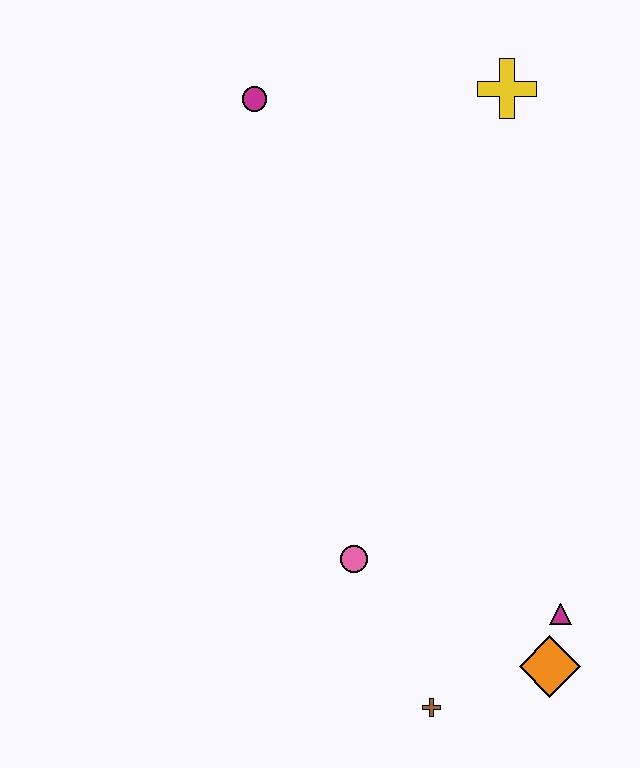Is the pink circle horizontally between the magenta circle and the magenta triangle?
Yes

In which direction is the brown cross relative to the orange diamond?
The brown cross is to the left of the orange diamond.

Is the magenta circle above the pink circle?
Yes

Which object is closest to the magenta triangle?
The orange diamond is closest to the magenta triangle.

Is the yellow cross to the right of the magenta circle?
Yes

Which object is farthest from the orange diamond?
The magenta circle is farthest from the orange diamond.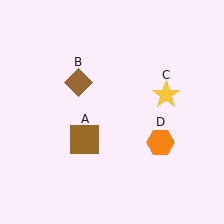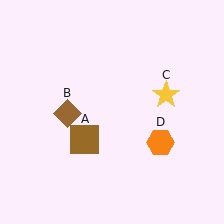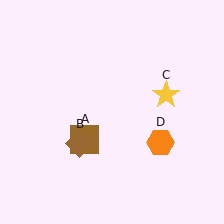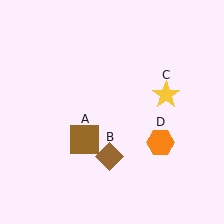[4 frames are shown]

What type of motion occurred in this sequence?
The brown diamond (object B) rotated counterclockwise around the center of the scene.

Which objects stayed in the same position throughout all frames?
Brown square (object A) and yellow star (object C) and orange hexagon (object D) remained stationary.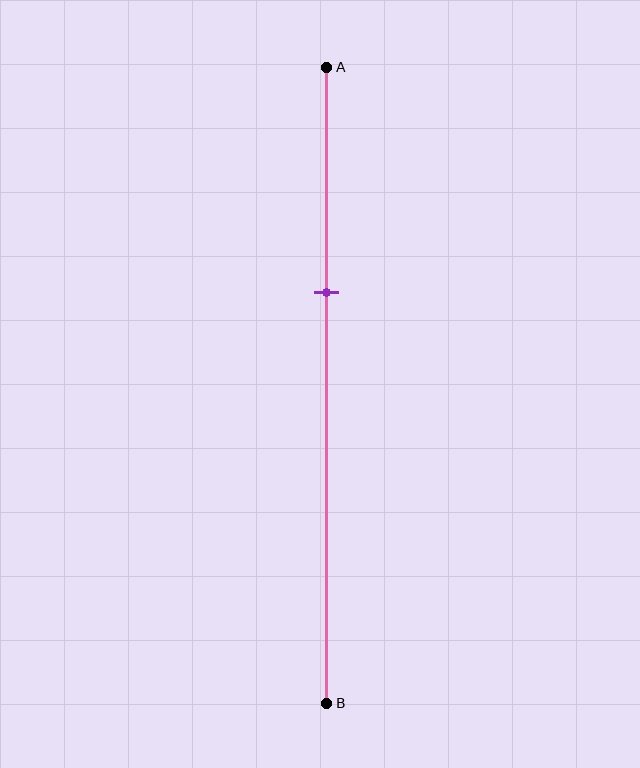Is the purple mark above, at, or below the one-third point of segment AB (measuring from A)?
The purple mark is approximately at the one-third point of segment AB.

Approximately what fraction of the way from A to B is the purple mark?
The purple mark is approximately 35% of the way from A to B.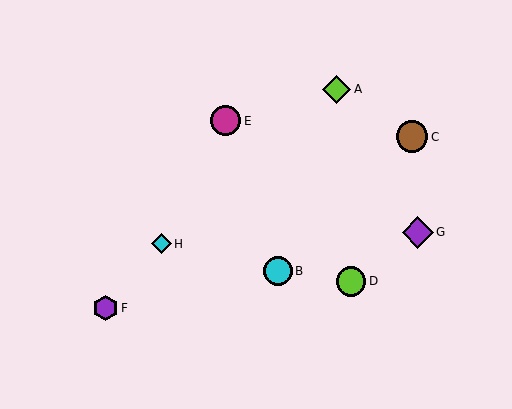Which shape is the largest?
The brown circle (labeled C) is the largest.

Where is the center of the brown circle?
The center of the brown circle is at (412, 137).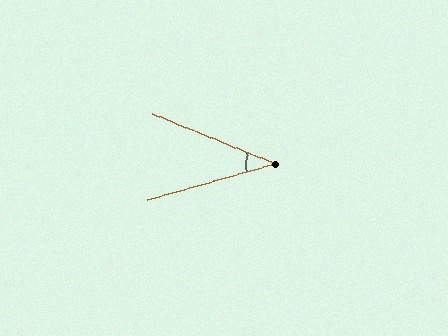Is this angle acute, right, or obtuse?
It is acute.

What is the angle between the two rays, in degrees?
Approximately 38 degrees.